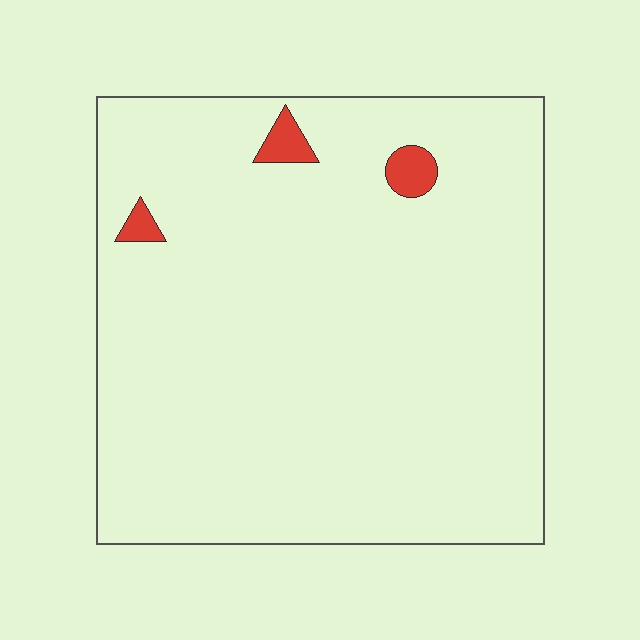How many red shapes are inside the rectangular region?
3.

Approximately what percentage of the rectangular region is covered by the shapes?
Approximately 5%.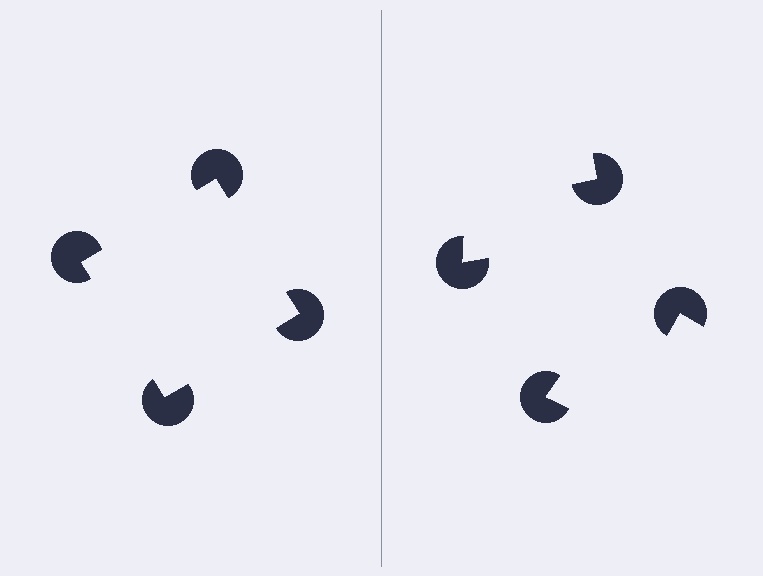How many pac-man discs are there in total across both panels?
8 — 4 on each side.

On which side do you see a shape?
An illusory square appears on the left side. On the right side the wedge cuts are rotated, so no coherent shape forms.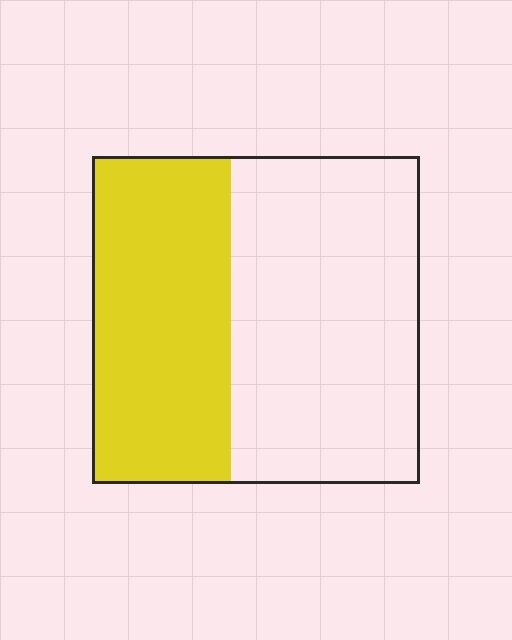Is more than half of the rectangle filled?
No.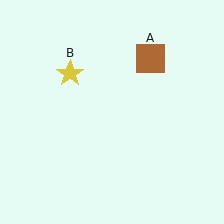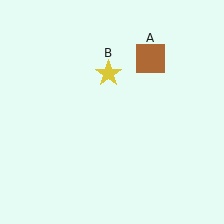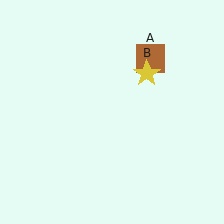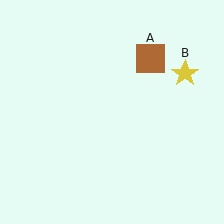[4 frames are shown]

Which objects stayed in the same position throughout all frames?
Brown square (object A) remained stationary.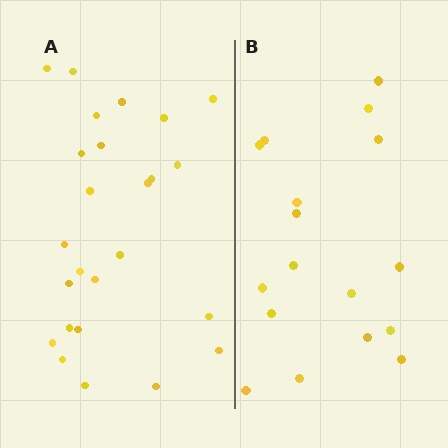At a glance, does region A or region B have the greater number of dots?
Region A (the left region) has more dots.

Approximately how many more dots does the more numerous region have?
Region A has roughly 8 or so more dots than region B.